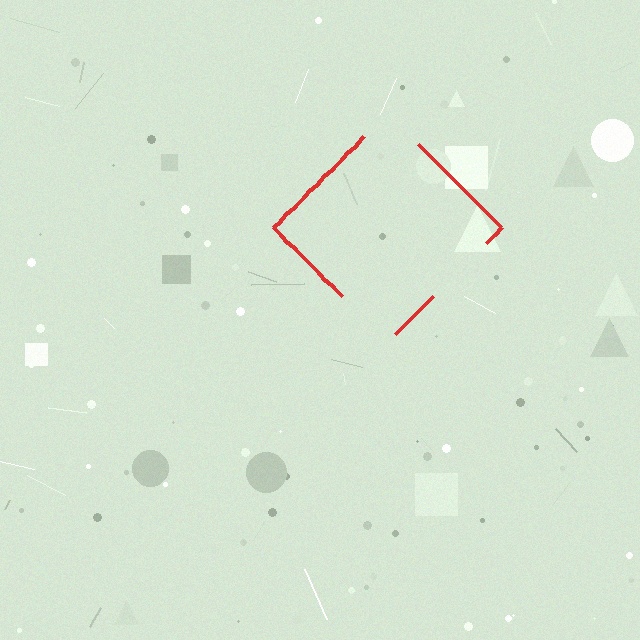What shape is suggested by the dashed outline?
The dashed outline suggests a diamond.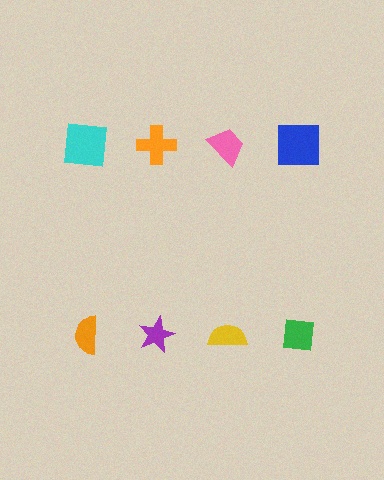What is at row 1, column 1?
A cyan square.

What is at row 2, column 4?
A green square.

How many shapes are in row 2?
4 shapes.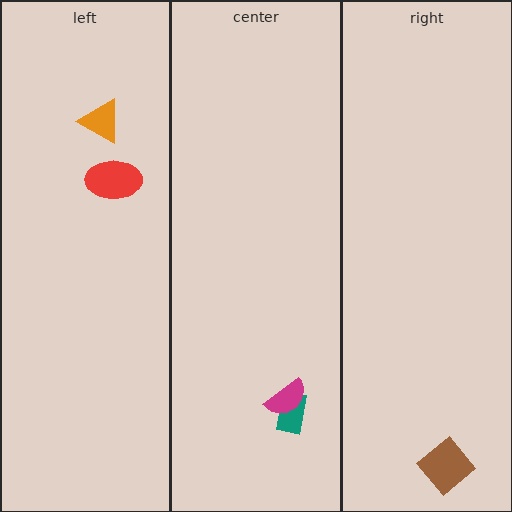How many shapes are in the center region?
2.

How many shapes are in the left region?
2.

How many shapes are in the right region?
1.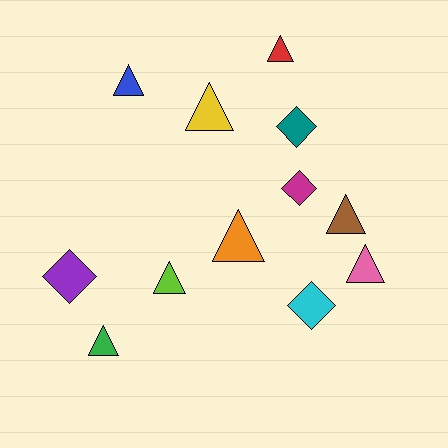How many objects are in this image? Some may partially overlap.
There are 12 objects.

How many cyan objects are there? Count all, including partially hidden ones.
There is 1 cyan object.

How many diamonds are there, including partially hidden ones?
There are 4 diamonds.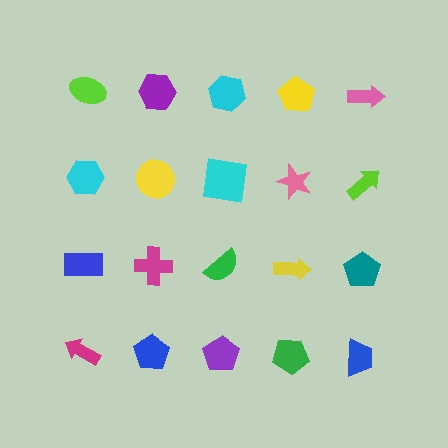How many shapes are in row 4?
5 shapes.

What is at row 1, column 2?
A purple hexagon.